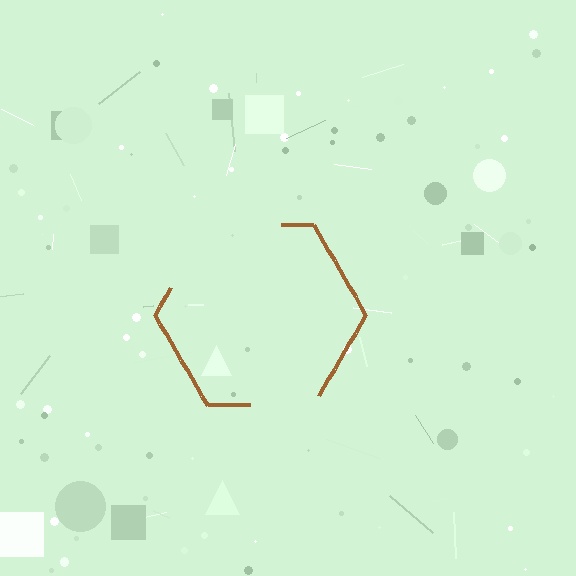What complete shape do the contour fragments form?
The contour fragments form a hexagon.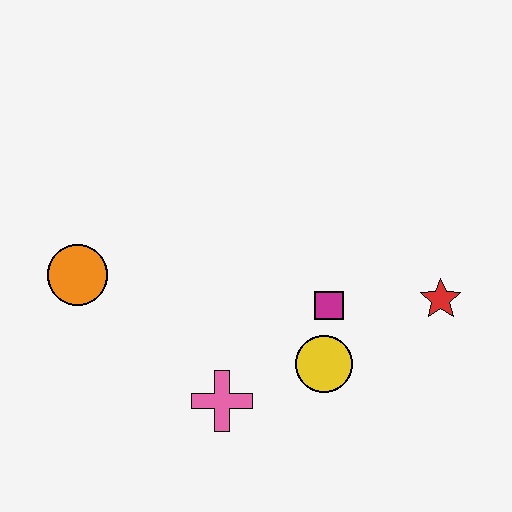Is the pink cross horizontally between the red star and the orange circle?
Yes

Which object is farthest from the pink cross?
The red star is farthest from the pink cross.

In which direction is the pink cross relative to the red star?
The pink cross is to the left of the red star.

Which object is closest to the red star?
The magenta square is closest to the red star.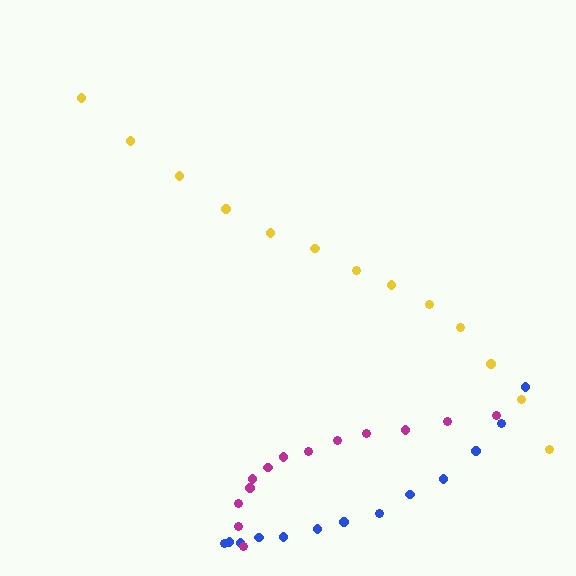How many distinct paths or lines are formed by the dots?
There are 3 distinct paths.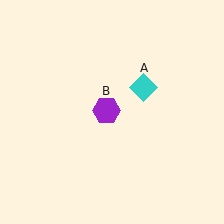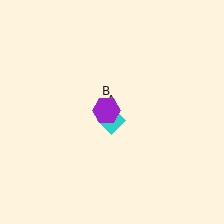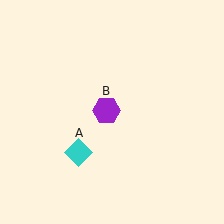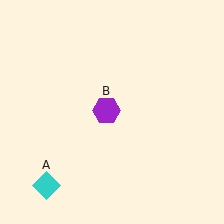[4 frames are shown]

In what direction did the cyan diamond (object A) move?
The cyan diamond (object A) moved down and to the left.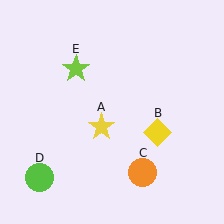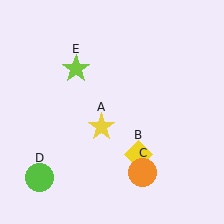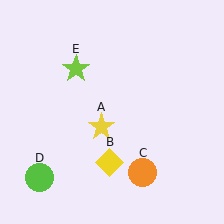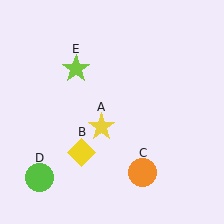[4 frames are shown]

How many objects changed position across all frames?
1 object changed position: yellow diamond (object B).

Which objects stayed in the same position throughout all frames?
Yellow star (object A) and orange circle (object C) and lime circle (object D) and lime star (object E) remained stationary.